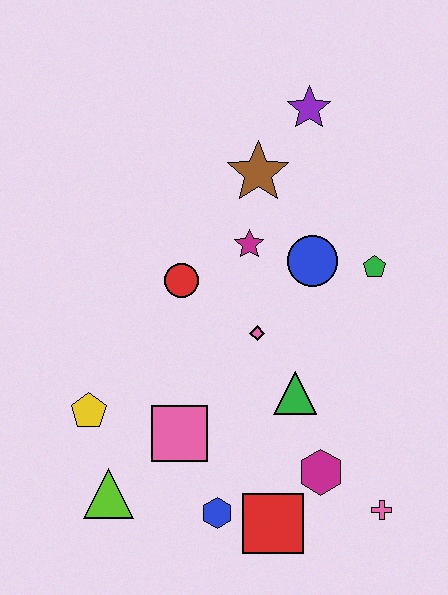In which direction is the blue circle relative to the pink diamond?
The blue circle is above the pink diamond.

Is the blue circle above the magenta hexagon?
Yes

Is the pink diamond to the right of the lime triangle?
Yes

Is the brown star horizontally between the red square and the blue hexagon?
Yes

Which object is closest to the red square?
The blue hexagon is closest to the red square.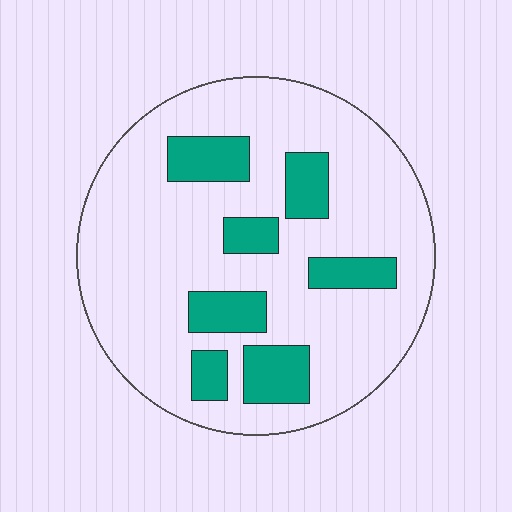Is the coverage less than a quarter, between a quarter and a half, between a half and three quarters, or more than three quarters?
Less than a quarter.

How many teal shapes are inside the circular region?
7.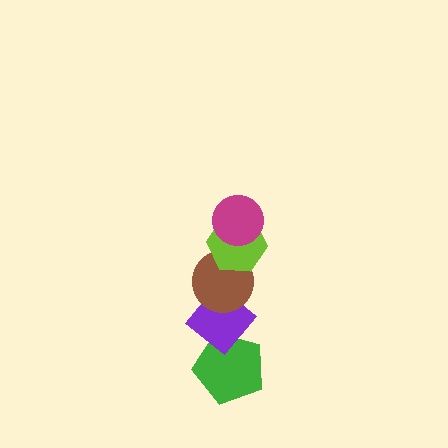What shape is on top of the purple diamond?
The brown circle is on top of the purple diamond.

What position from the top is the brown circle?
The brown circle is 3rd from the top.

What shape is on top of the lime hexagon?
The magenta circle is on top of the lime hexagon.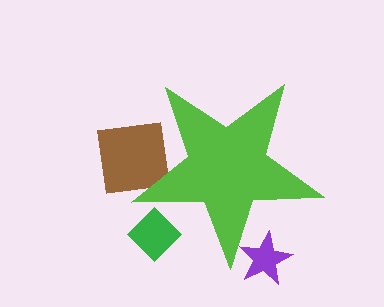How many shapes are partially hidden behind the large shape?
3 shapes are partially hidden.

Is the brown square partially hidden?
Yes, the brown square is partially hidden behind the lime star.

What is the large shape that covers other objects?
A lime star.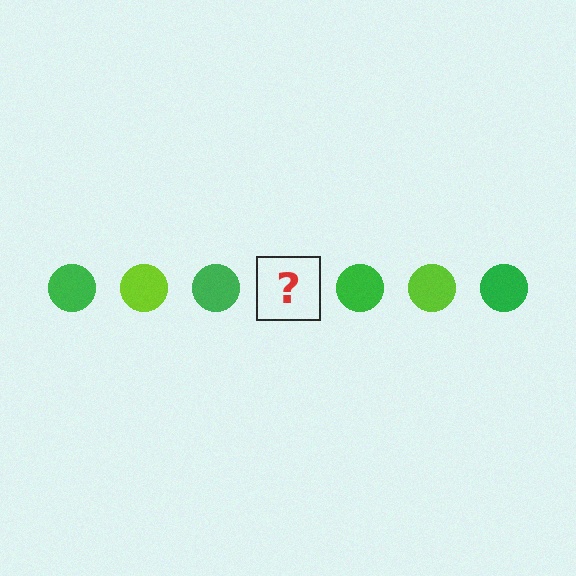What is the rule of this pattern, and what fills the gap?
The rule is that the pattern cycles through green, lime circles. The gap should be filled with a lime circle.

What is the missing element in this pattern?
The missing element is a lime circle.